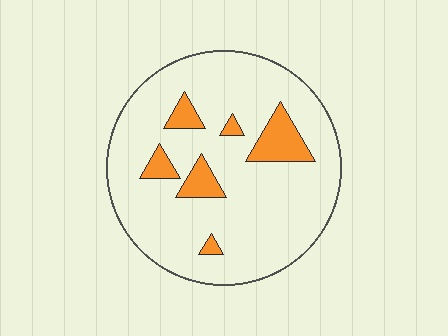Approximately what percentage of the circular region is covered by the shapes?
Approximately 15%.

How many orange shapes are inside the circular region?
6.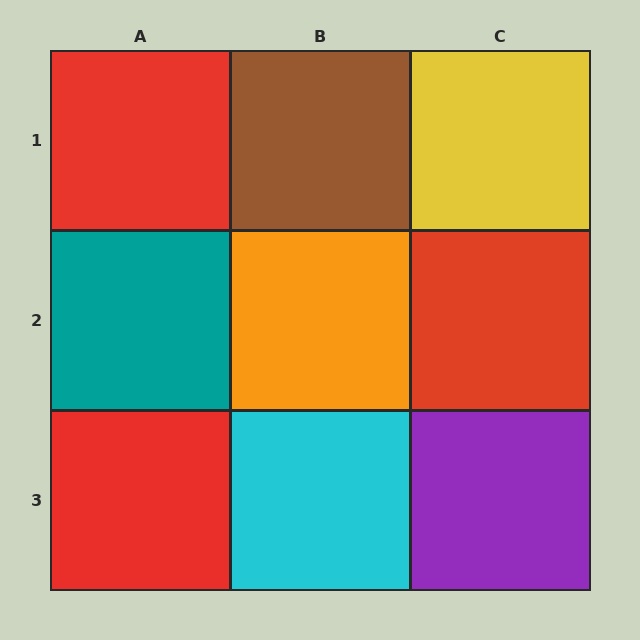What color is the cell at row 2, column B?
Orange.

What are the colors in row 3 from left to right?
Red, cyan, purple.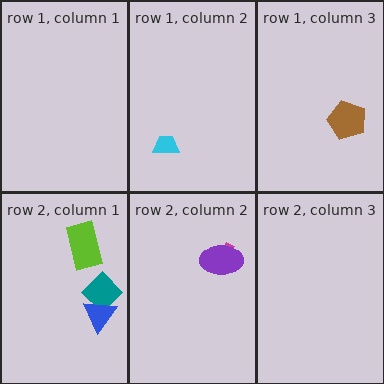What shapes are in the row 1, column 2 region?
The cyan trapezoid.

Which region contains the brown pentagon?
The row 1, column 3 region.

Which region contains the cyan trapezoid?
The row 1, column 2 region.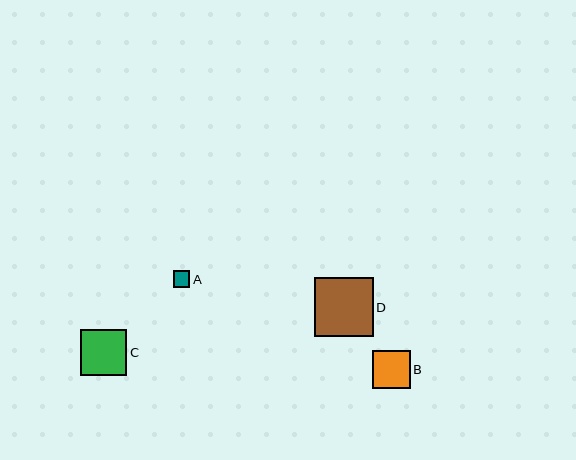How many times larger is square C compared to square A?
Square C is approximately 2.8 times the size of square A.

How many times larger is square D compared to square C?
Square D is approximately 1.3 times the size of square C.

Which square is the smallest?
Square A is the smallest with a size of approximately 16 pixels.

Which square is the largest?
Square D is the largest with a size of approximately 59 pixels.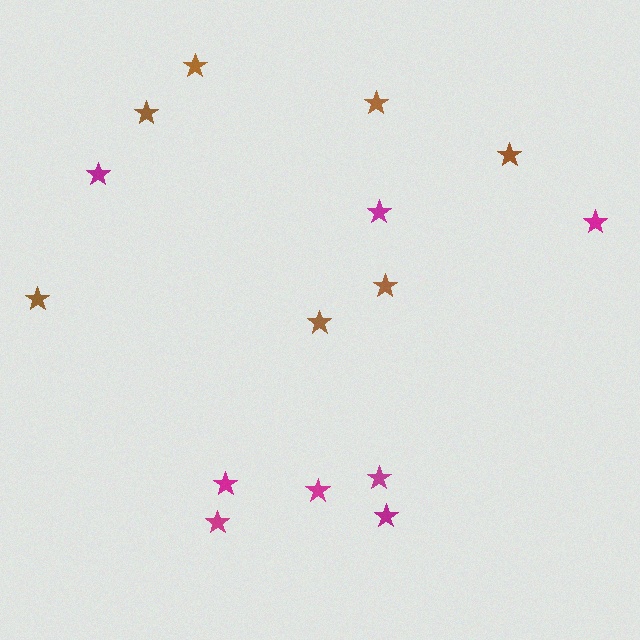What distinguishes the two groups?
There are 2 groups: one group of brown stars (7) and one group of magenta stars (8).